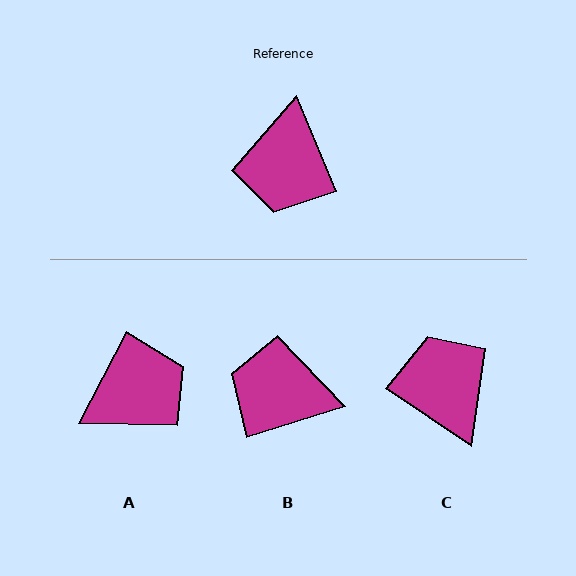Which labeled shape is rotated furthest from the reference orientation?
C, about 147 degrees away.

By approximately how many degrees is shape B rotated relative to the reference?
Approximately 96 degrees clockwise.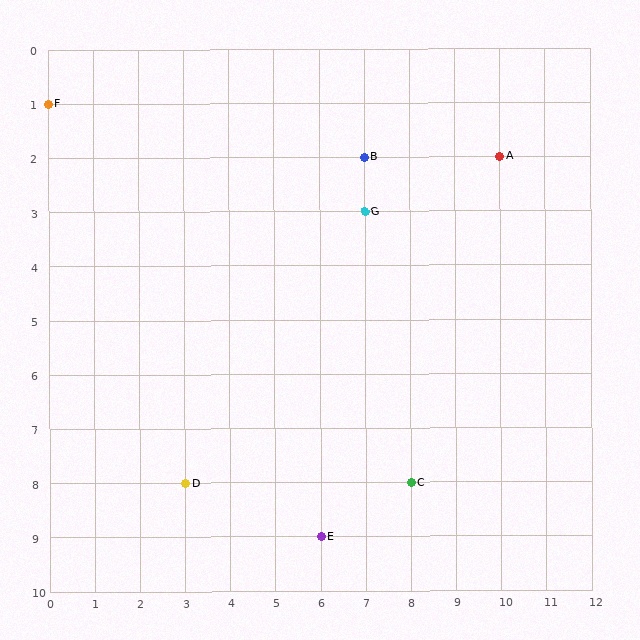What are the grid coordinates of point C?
Point C is at grid coordinates (8, 8).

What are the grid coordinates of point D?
Point D is at grid coordinates (3, 8).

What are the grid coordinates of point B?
Point B is at grid coordinates (7, 2).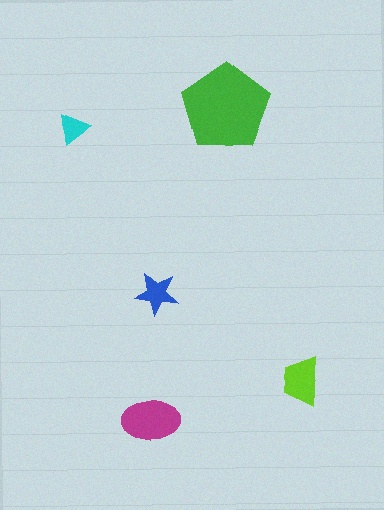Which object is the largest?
The green pentagon.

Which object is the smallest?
The cyan triangle.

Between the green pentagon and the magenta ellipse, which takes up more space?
The green pentagon.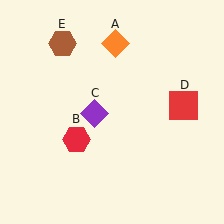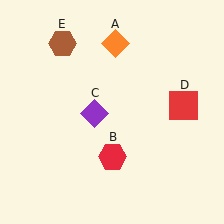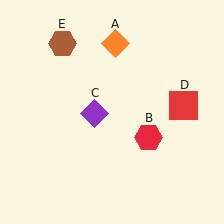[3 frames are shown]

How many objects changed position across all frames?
1 object changed position: red hexagon (object B).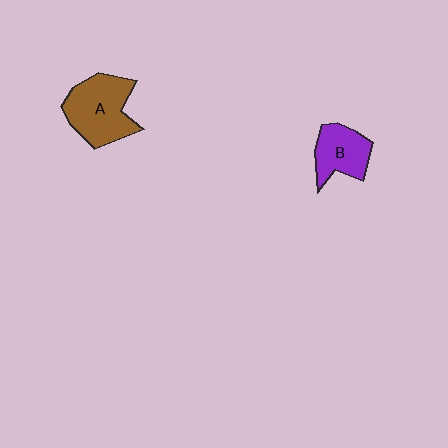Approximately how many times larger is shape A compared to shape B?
Approximately 1.5 times.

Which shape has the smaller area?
Shape B (purple).